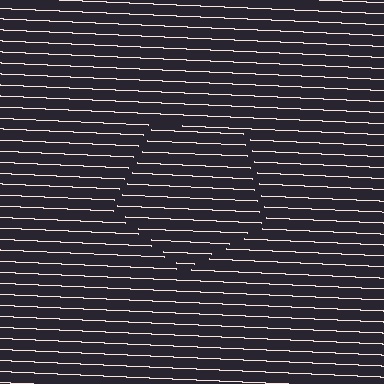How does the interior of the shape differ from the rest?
The interior of the shape contains the same grating, shifted by half a period — the contour is defined by the phase discontinuity where line-ends from the inner and outer gratings abut.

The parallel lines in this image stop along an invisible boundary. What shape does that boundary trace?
An illusory pentagon. The interior of the shape contains the same grating, shifted by half a period — the contour is defined by the phase discontinuity where line-ends from the inner and outer gratings abut.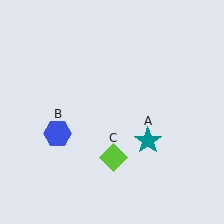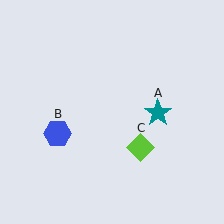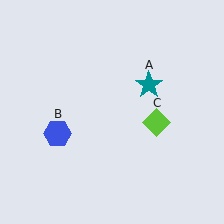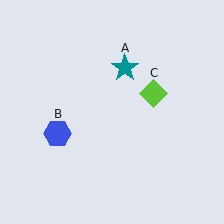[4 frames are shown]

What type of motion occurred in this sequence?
The teal star (object A), lime diamond (object C) rotated counterclockwise around the center of the scene.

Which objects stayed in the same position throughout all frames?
Blue hexagon (object B) remained stationary.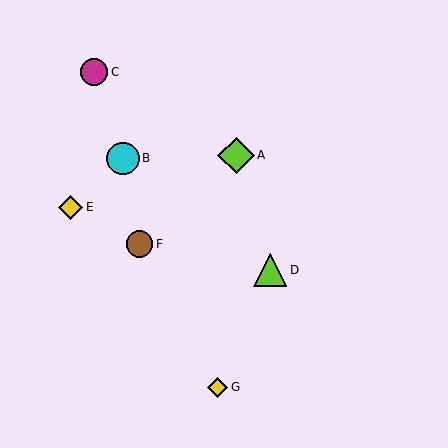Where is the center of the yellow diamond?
The center of the yellow diamond is at (218, 387).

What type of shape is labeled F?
Shape F is a brown circle.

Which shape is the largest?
The lime diamond (labeled A) is the largest.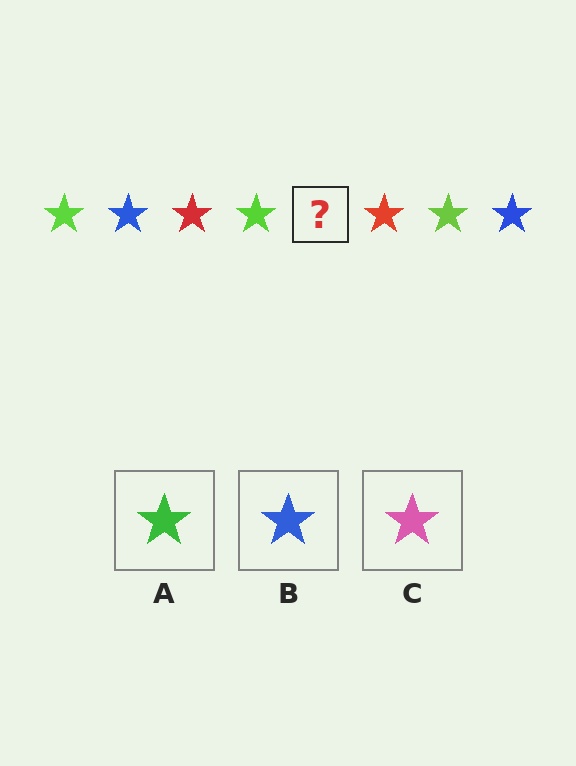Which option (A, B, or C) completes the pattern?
B.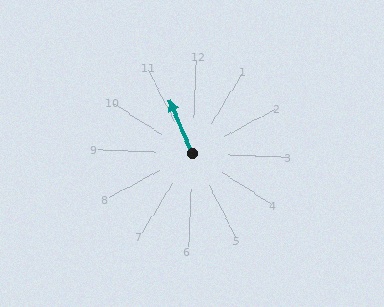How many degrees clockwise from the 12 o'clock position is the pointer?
Approximately 334 degrees.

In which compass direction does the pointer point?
Northwest.